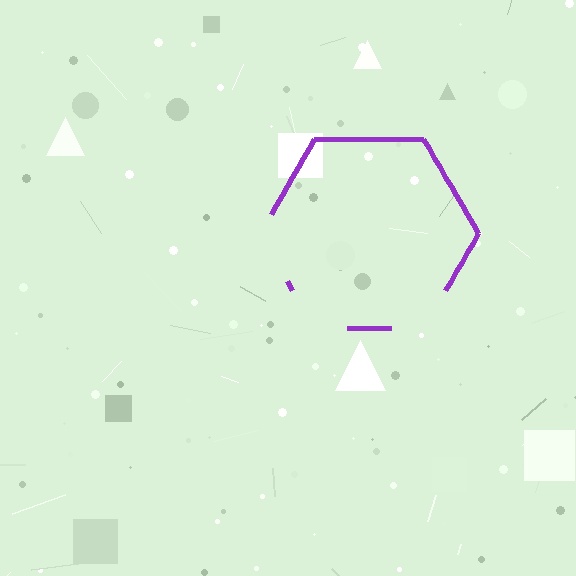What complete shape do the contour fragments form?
The contour fragments form a hexagon.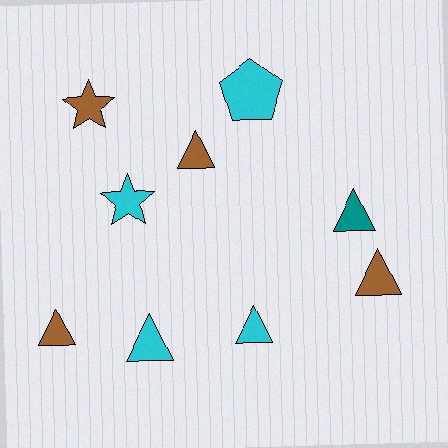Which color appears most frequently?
Cyan, with 4 objects.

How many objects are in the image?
There are 9 objects.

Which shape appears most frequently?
Triangle, with 6 objects.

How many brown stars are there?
There is 1 brown star.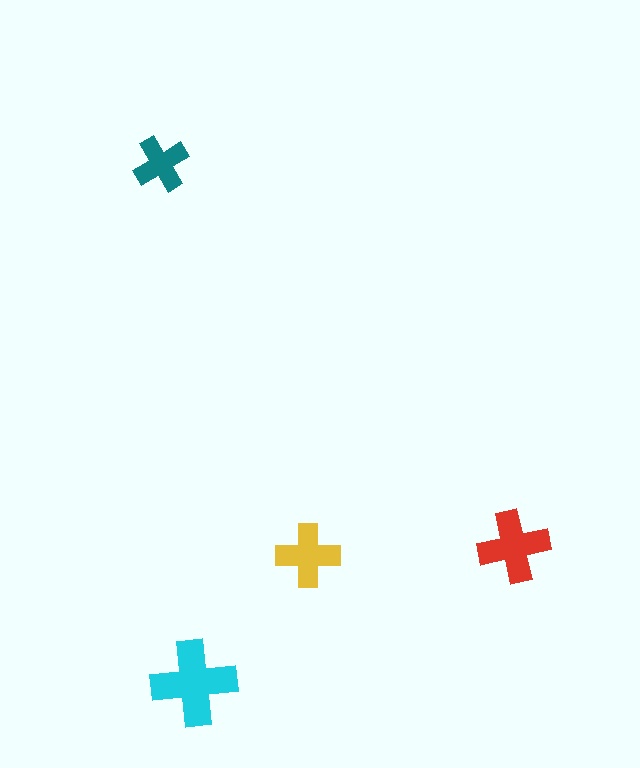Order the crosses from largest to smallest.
the cyan one, the red one, the yellow one, the teal one.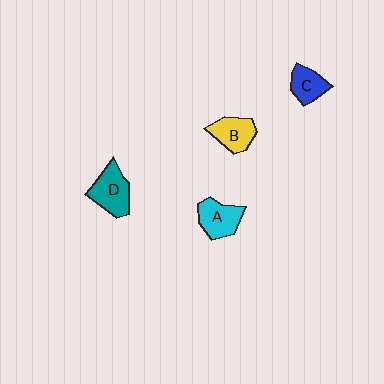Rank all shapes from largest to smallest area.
From largest to smallest: D (teal), A (cyan), B (yellow), C (blue).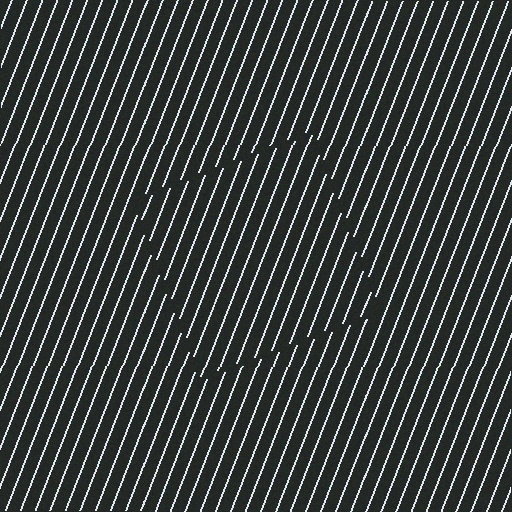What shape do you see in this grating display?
An illusory square. The interior of the shape contains the same grating, shifted by half a period — the contour is defined by the phase discontinuity where line-ends from the inner and outer gratings abut.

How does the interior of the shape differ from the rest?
The interior of the shape contains the same grating, shifted by half a period — the contour is defined by the phase discontinuity where line-ends from the inner and outer gratings abut.